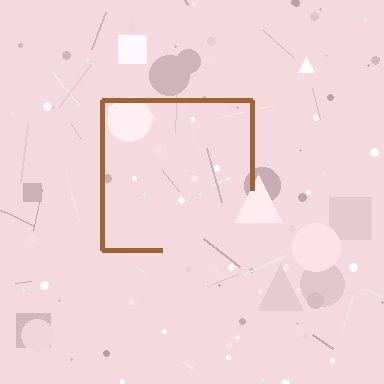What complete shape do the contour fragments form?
The contour fragments form a square.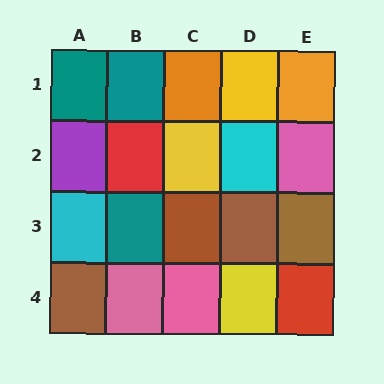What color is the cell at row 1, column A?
Teal.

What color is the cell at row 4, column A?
Brown.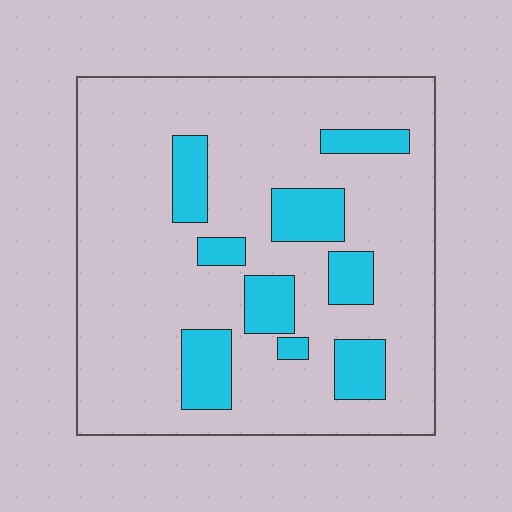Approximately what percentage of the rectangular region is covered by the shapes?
Approximately 20%.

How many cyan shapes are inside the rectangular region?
9.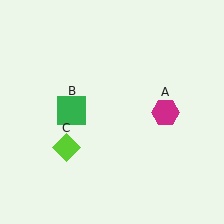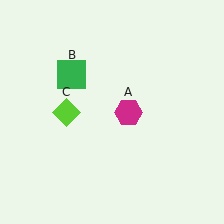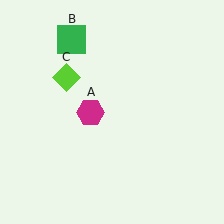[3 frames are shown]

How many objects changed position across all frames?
3 objects changed position: magenta hexagon (object A), green square (object B), lime diamond (object C).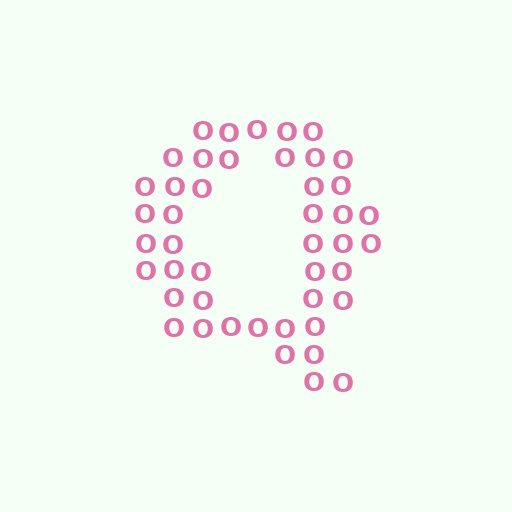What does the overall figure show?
The overall figure shows the letter Q.